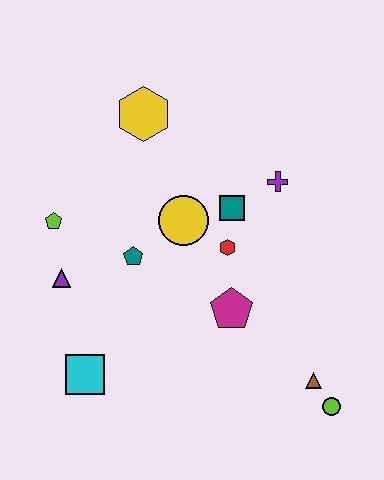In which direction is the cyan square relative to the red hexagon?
The cyan square is to the left of the red hexagon.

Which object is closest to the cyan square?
The purple triangle is closest to the cyan square.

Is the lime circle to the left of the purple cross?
No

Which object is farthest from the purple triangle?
The lime circle is farthest from the purple triangle.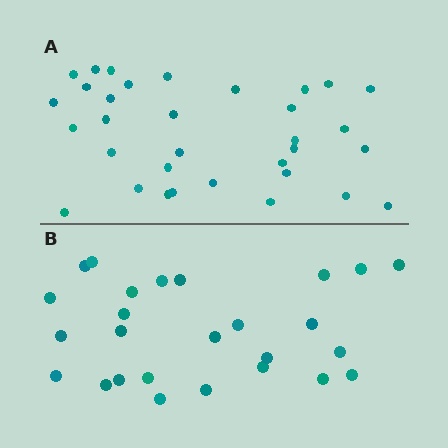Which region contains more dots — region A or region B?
Region A (the top region) has more dots.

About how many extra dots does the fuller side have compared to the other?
Region A has roughly 8 or so more dots than region B.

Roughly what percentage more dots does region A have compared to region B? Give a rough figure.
About 25% more.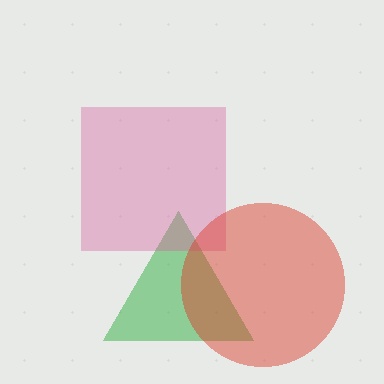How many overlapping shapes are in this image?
There are 3 overlapping shapes in the image.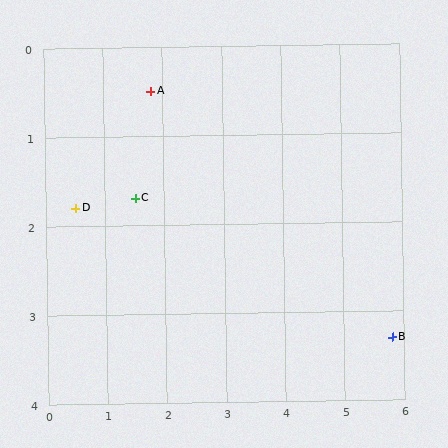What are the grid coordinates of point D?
Point D is at approximately (0.5, 1.8).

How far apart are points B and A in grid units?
Points B and A are about 4.9 grid units apart.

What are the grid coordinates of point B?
Point B is at approximately (5.8, 3.3).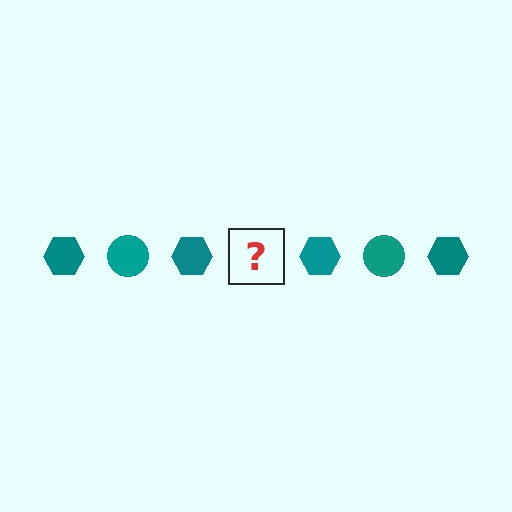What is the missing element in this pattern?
The missing element is a teal circle.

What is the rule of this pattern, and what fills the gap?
The rule is that the pattern cycles through hexagon, circle shapes in teal. The gap should be filled with a teal circle.